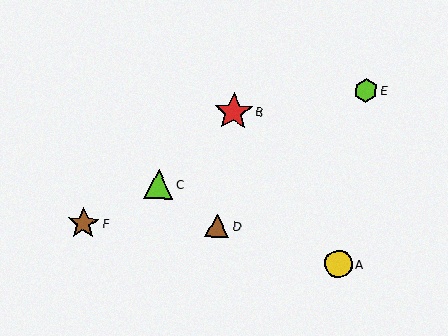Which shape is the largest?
The red star (labeled B) is the largest.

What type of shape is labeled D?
Shape D is a brown triangle.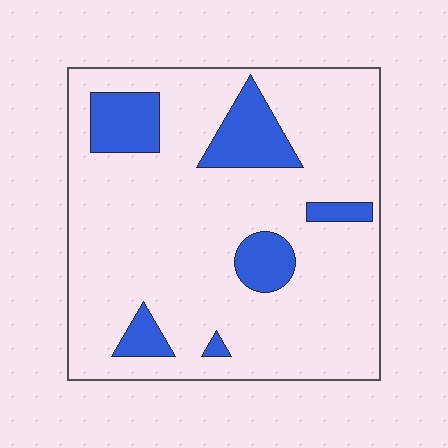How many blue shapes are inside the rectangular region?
6.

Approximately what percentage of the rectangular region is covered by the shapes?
Approximately 15%.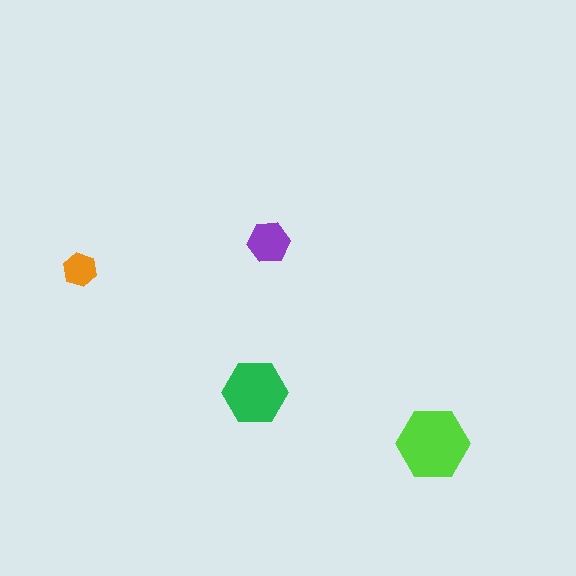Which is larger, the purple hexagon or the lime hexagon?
The lime one.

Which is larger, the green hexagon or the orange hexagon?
The green one.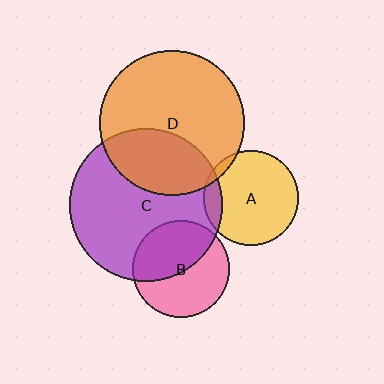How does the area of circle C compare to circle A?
Approximately 2.6 times.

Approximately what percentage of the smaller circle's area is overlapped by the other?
Approximately 10%.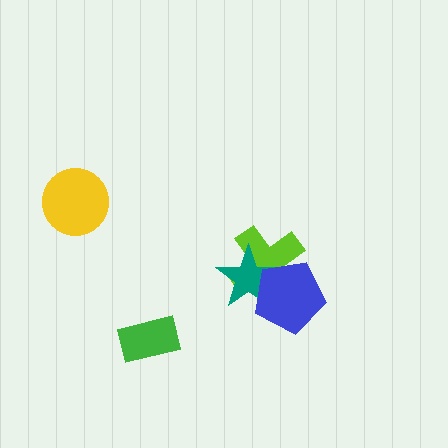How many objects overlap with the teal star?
2 objects overlap with the teal star.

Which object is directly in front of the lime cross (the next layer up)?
The teal star is directly in front of the lime cross.